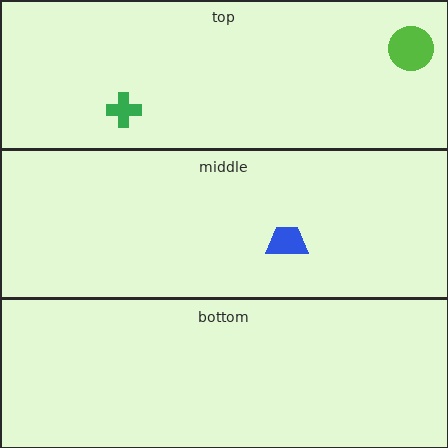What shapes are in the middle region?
The blue trapezoid.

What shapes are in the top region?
The green cross, the lime circle.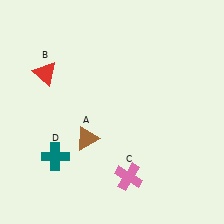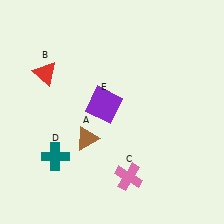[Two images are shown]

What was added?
A purple square (E) was added in Image 2.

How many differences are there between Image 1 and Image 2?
There is 1 difference between the two images.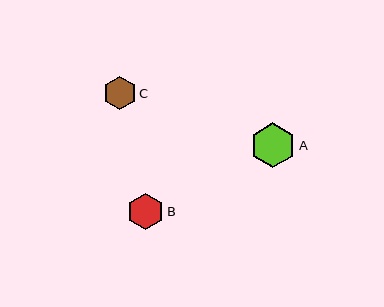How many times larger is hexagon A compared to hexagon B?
Hexagon A is approximately 1.2 times the size of hexagon B.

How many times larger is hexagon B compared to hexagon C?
Hexagon B is approximately 1.1 times the size of hexagon C.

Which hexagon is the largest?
Hexagon A is the largest with a size of approximately 45 pixels.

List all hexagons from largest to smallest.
From largest to smallest: A, B, C.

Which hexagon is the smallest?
Hexagon C is the smallest with a size of approximately 33 pixels.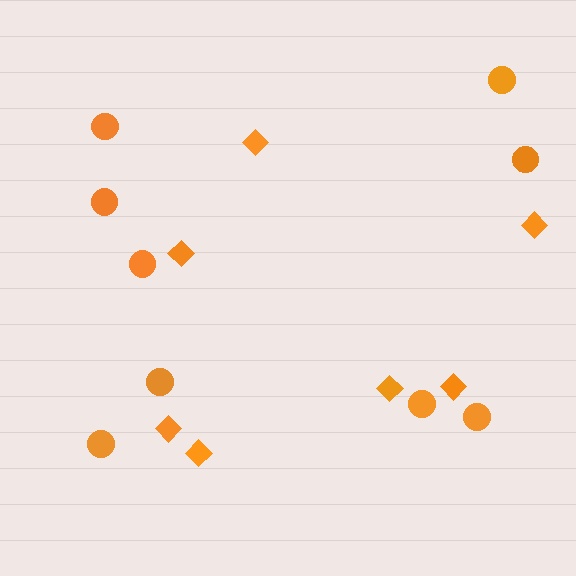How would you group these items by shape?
There are 2 groups: one group of diamonds (7) and one group of circles (9).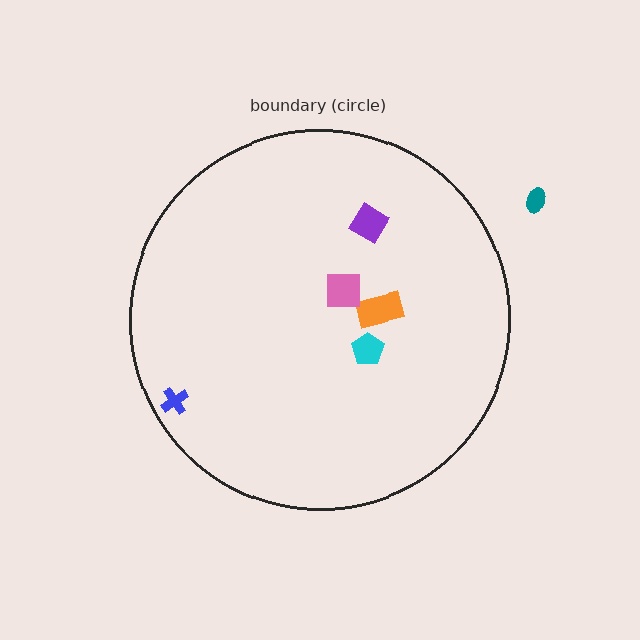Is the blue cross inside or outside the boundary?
Inside.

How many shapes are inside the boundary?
5 inside, 1 outside.